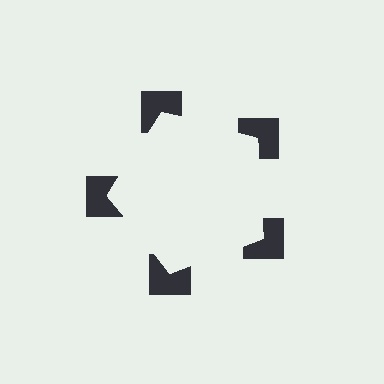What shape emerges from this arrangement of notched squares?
An illusory pentagon — its edges are inferred from the aligned wedge cuts in the notched squares, not physically drawn.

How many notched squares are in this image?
There are 5 — one at each vertex of the illusory pentagon.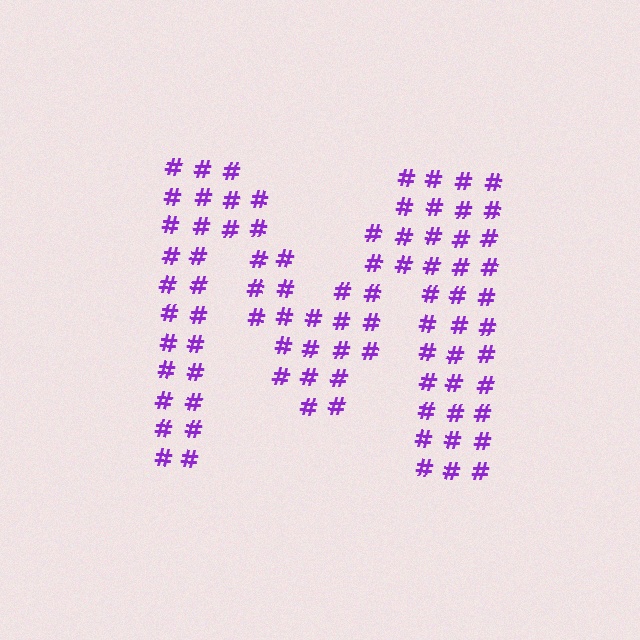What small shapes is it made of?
It is made of small hash symbols.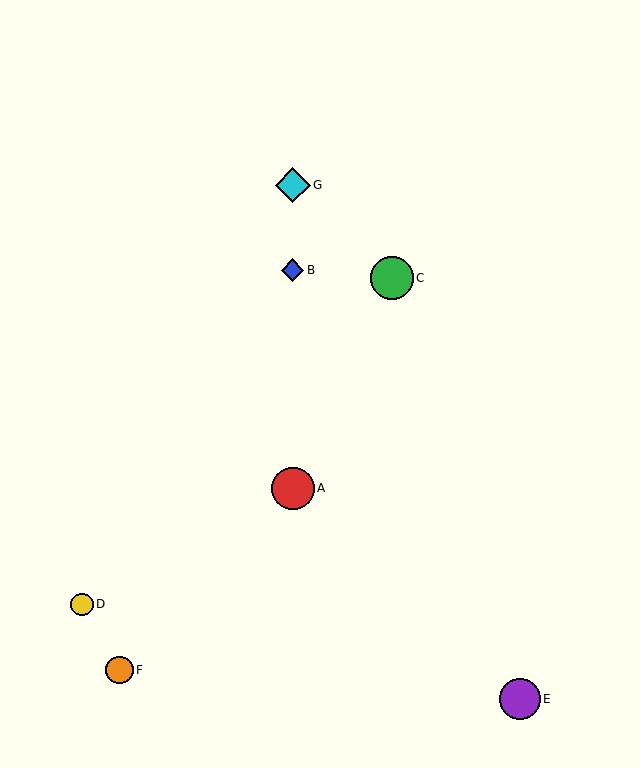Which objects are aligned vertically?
Objects A, B, G are aligned vertically.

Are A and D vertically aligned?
No, A is at x≈293 and D is at x≈82.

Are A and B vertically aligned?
Yes, both are at x≈293.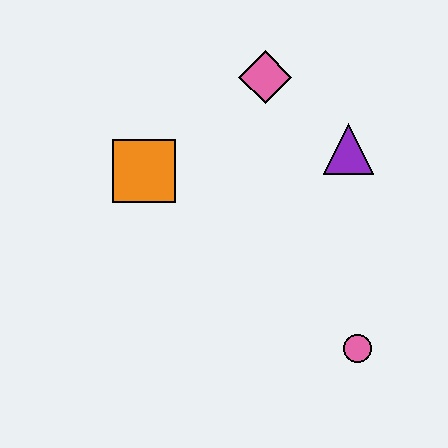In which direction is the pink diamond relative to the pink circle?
The pink diamond is above the pink circle.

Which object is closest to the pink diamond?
The purple triangle is closest to the pink diamond.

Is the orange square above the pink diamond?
No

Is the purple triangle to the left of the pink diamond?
No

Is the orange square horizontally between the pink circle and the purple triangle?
No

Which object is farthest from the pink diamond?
The pink circle is farthest from the pink diamond.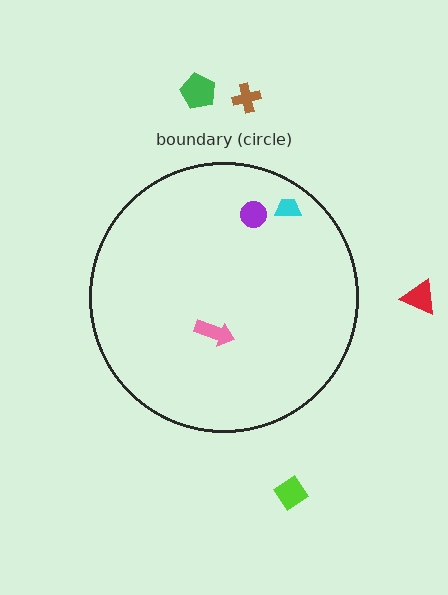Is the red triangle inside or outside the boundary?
Outside.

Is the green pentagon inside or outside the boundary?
Outside.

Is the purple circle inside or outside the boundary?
Inside.